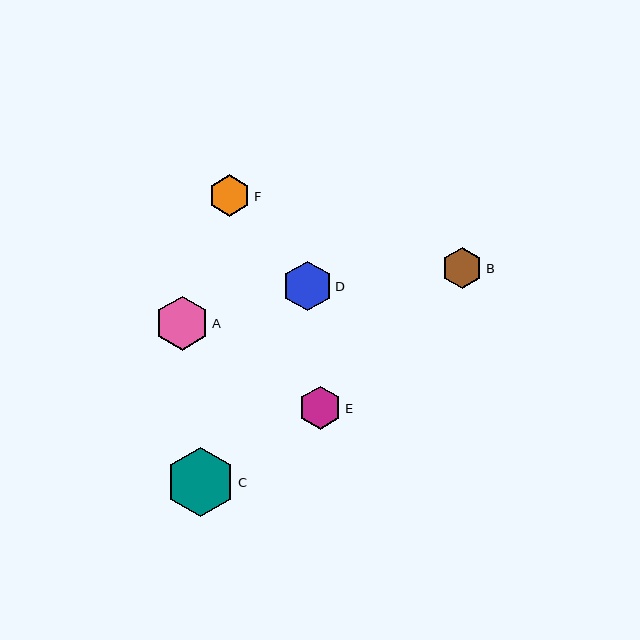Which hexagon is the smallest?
Hexagon B is the smallest with a size of approximately 41 pixels.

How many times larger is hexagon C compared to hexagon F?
Hexagon C is approximately 1.7 times the size of hexagon F.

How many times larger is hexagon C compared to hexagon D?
Hexagon C is approximately 1.4 times the size of hexagon D.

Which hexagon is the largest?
Hexagon C is the largest with a size of approximately 69 pixels.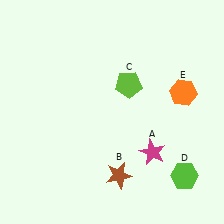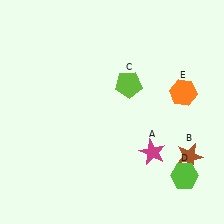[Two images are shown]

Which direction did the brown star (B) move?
The brown star (B) moved right.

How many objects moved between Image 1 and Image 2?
1 object moved between the two images.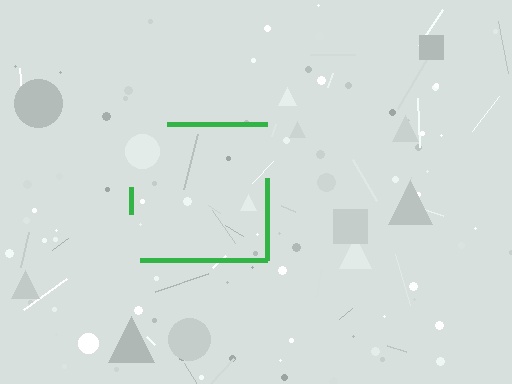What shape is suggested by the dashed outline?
The dashed outline suggests a square.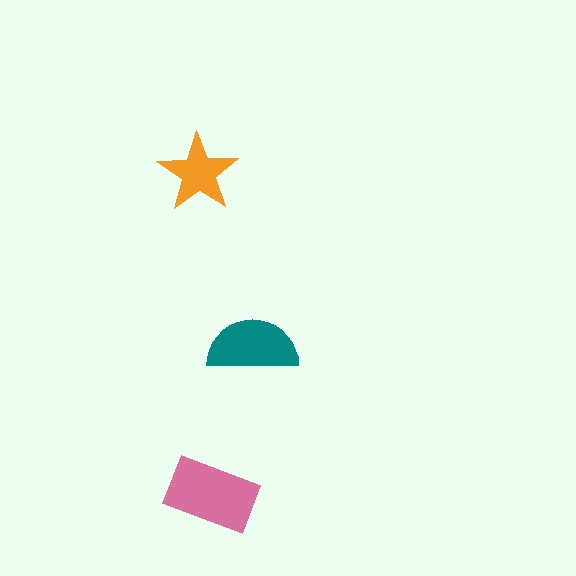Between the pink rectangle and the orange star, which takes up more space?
The pink rectangle.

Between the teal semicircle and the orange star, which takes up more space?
The teal semicircle.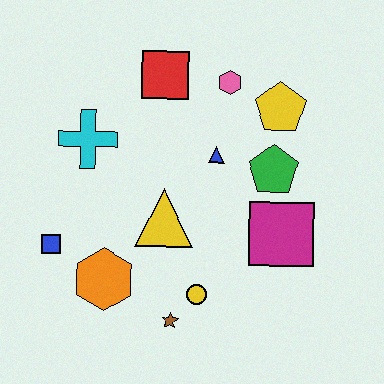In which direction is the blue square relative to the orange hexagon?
The blue square is to the left of the orange hexagon.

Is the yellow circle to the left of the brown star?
No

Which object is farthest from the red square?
The brown star is farthest from the red square.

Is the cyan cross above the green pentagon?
Yes